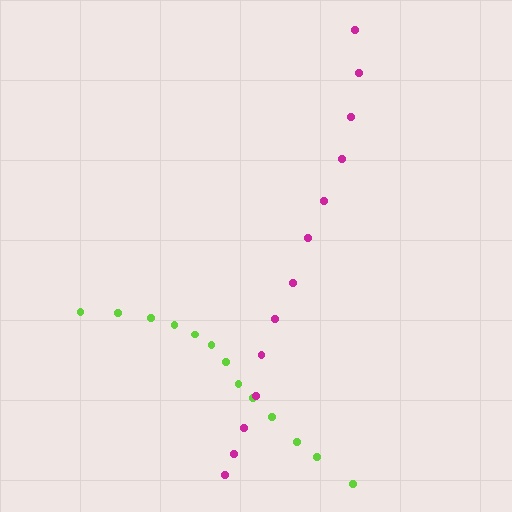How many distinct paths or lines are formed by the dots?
There are 2 distinct paths.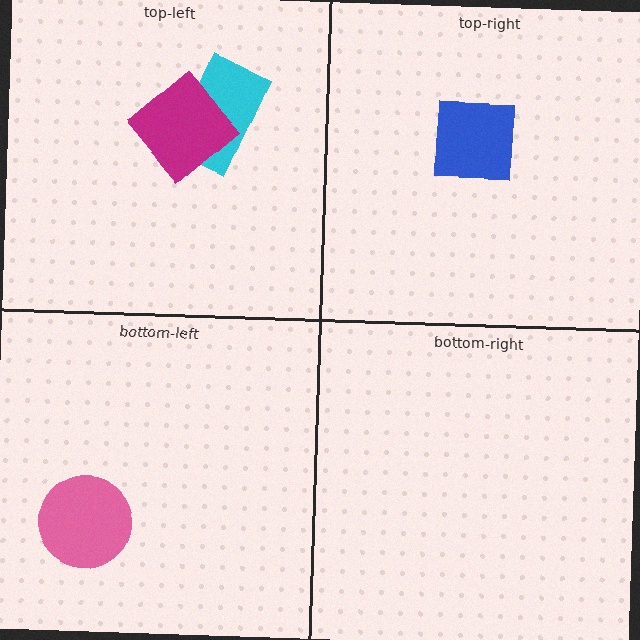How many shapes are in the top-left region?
2.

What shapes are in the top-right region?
The blue square.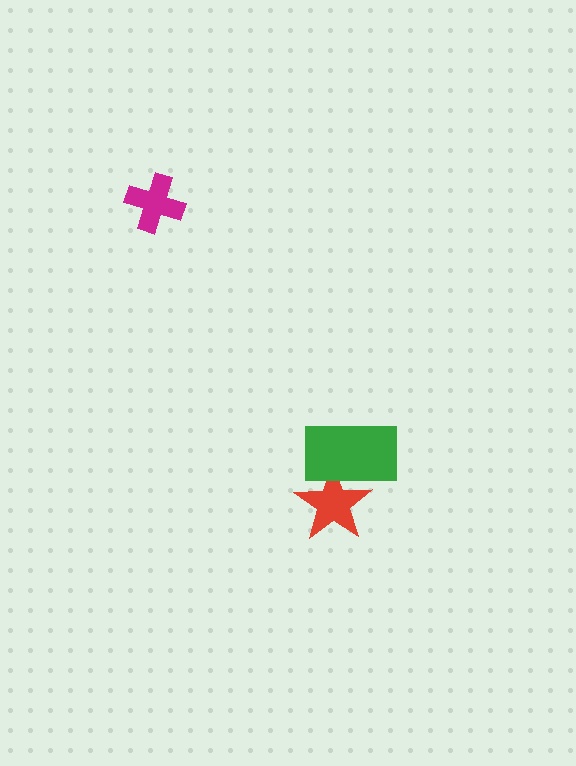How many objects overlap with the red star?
1 object overlaps with the red star.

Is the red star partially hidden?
Yes, it is partially covered by another shape.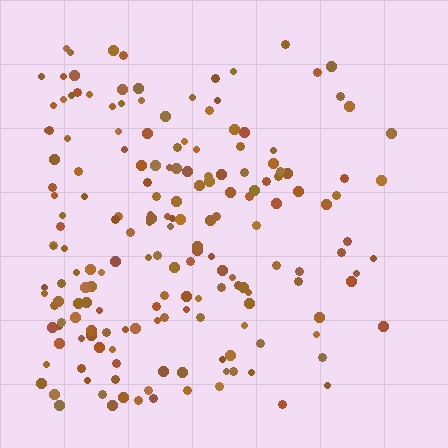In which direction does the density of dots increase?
From right to left, with the left side densest.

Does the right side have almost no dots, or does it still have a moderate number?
Still a moderate number, just noticeably fewer than the left.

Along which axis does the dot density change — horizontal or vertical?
Horizontal.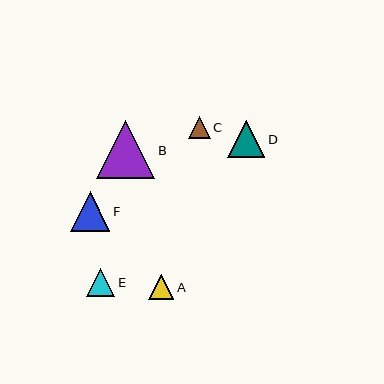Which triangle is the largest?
Triangle B is the largest with a size of approximately 59 pixels.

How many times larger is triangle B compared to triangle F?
Triangle B is approximately 1.5 times the size of triangle F.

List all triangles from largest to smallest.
From largest to smallest: B, F, D, E, A, C.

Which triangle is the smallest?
Triangle C is the smallest with a size of approximately 22 pixels.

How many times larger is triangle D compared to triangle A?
Triangle D is approximately 1.5 times the size of triangle A.